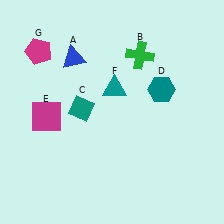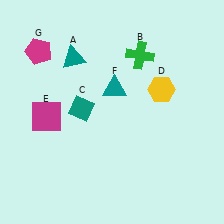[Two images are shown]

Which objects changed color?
A changed from blue to teal. D changed from teal to yellow.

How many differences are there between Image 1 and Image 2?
There are 2 differences between the two images.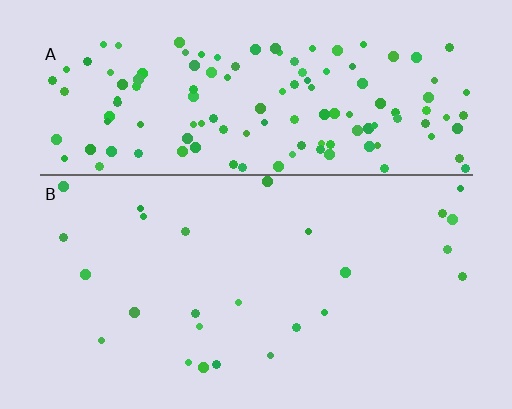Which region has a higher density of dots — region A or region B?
A (the top).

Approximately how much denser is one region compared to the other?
Approximately 5.4× — region A over region B.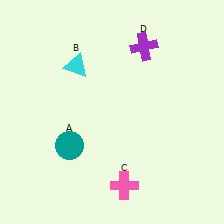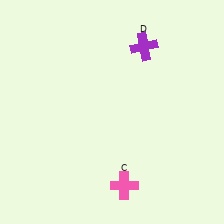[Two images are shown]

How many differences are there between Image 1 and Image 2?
There are 2 differences between the two images.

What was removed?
The teal circle (A), the cyan triangle (B) were removed in Image 2.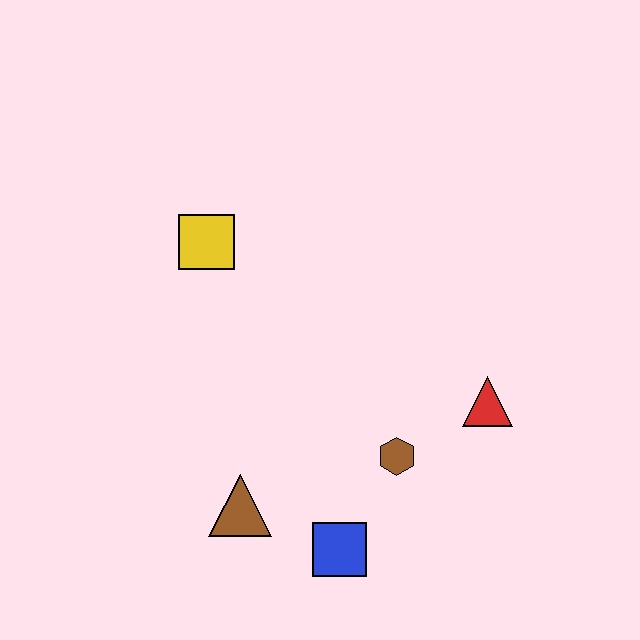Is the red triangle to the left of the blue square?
No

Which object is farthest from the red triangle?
The yellow square is farthest from the red triangle.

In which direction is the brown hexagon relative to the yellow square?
The brown hexagon is below the yellow square.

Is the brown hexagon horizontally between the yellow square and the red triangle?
Yes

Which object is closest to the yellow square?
The brown triangle is closest to the yellow square.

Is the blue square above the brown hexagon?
No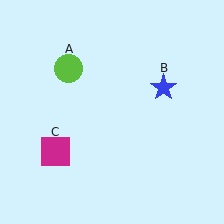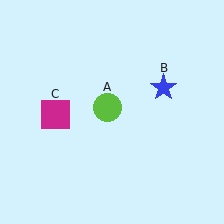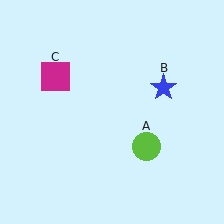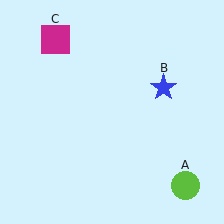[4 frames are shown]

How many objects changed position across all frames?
2 objects changed position: lime circle (object A), magenta square (object C).